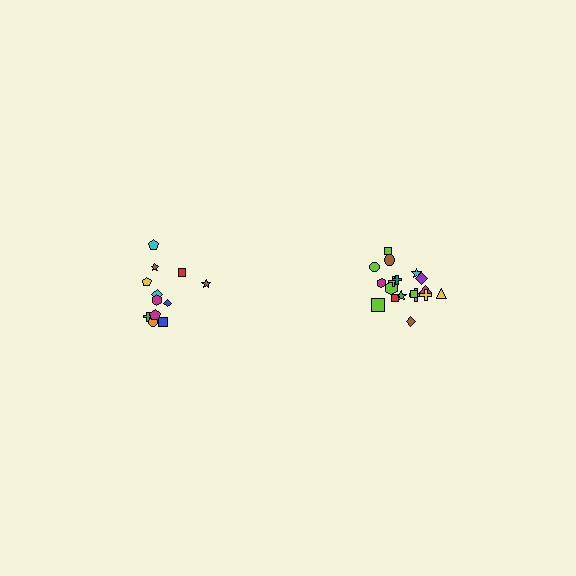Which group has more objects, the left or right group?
The right group.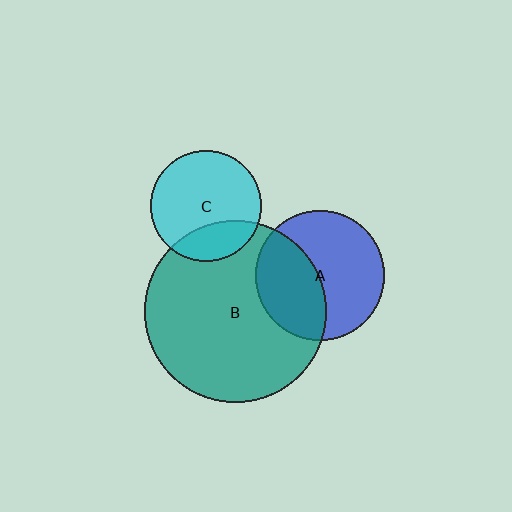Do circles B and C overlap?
Yes.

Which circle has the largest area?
Circle B (teal).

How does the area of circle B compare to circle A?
Approximately 2.0 times.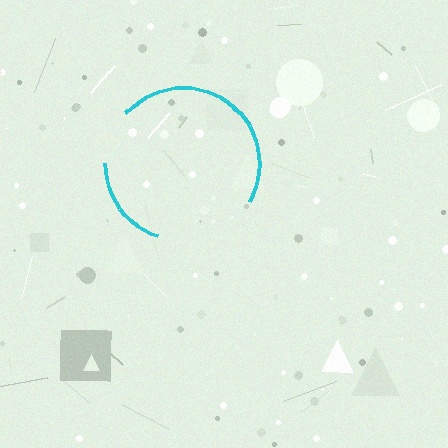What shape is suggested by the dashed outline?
The dashed outline suggests a circle.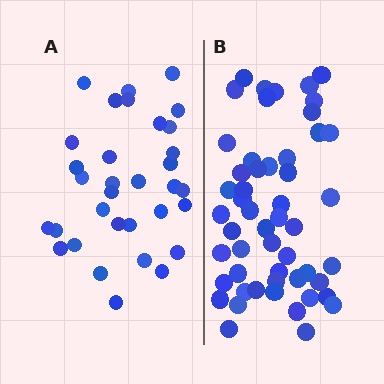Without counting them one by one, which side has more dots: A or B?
Region B (the right region) has more dots.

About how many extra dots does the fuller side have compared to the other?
Region B has approximately 20 more dots than region A.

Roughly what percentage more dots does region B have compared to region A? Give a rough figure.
About 60% more.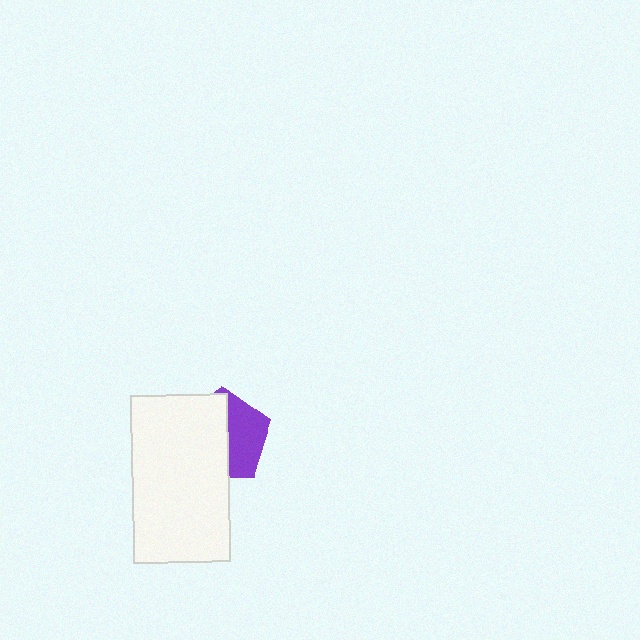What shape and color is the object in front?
The object in front is a white rectangle.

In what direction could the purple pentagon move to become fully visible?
The purple pentagon could move right. That would shift it out from behind the white rectangle entirely.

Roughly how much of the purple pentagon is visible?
A small part of it is visible (roughly 44%).